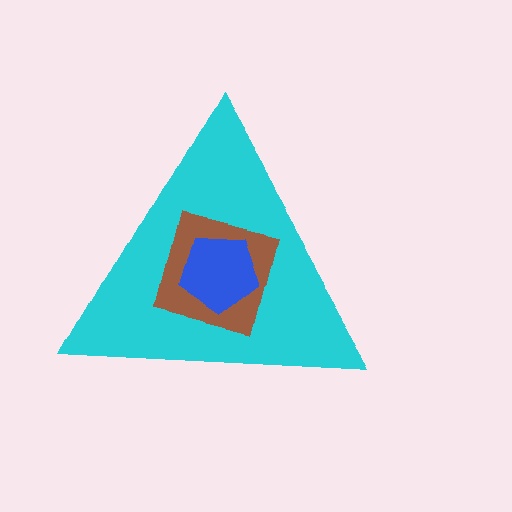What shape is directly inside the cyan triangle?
The brown square.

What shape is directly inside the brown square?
The blue pentagon.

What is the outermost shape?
The cyan triangle.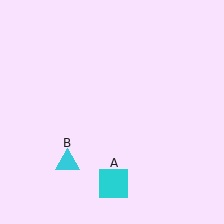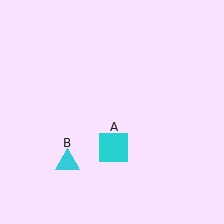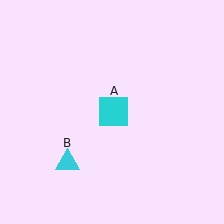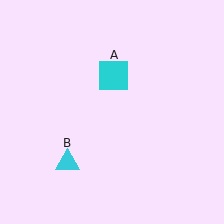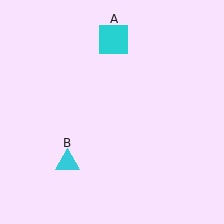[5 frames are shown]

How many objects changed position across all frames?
1 object changed position: cyan square (object A).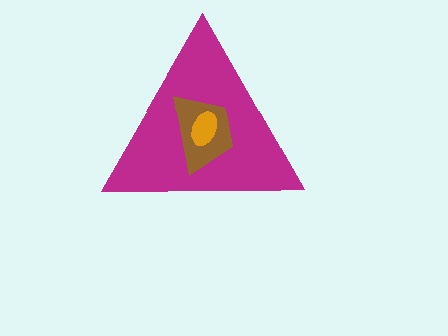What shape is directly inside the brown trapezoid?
The orange ellipse.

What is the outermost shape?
The magenta triangle.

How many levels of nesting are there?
3.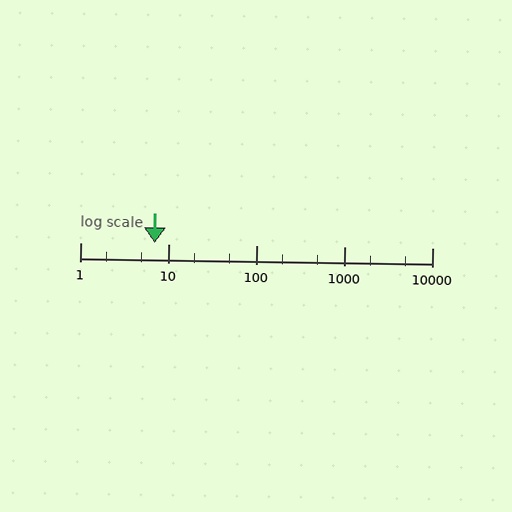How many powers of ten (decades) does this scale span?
The scale spans 4 decades, from 1 to 10000.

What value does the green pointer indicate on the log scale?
The pointer indicates approximately 7.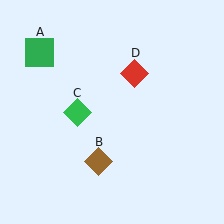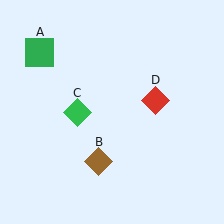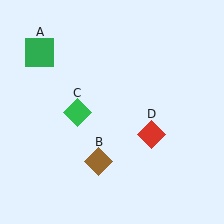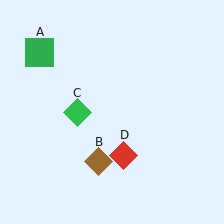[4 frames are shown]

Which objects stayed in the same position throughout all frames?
Green square (object A) and brown diamond (object B) and green diamond (object C) remained stationary.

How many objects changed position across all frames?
1 object changed position: red diamond (object D).